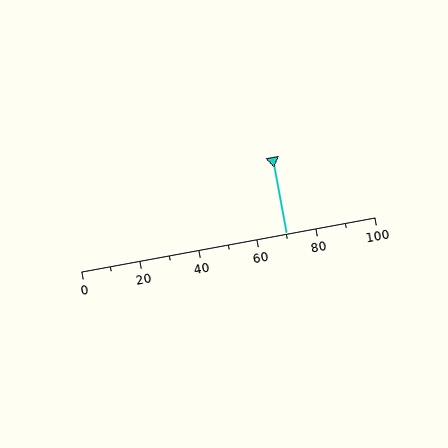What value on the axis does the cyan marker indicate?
The marker indicates approximately 70.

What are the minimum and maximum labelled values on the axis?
The axis runs from 0 to 100.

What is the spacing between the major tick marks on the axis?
The major ticks are spaced 20 apart.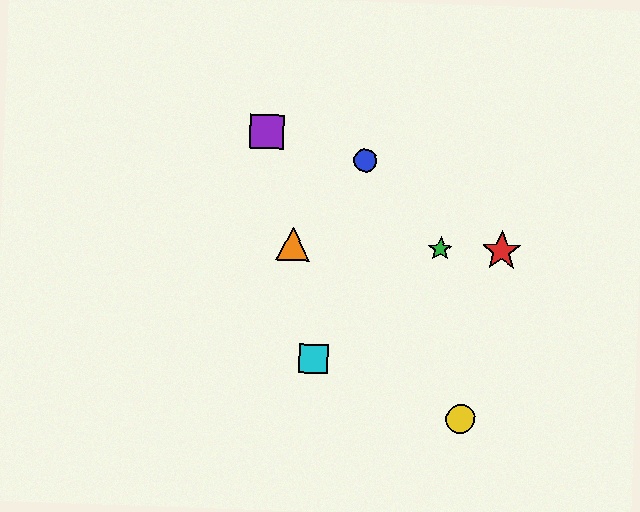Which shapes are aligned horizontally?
The red star, the green star, the orange triangle are aligned horizontally.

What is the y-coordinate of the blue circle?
The blue circle is at y≈161.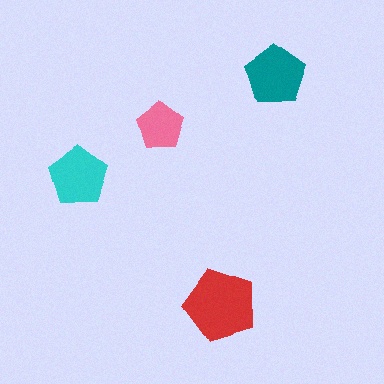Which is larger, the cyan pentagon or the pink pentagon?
The cyan one.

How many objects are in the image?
There are 4 objects in the image.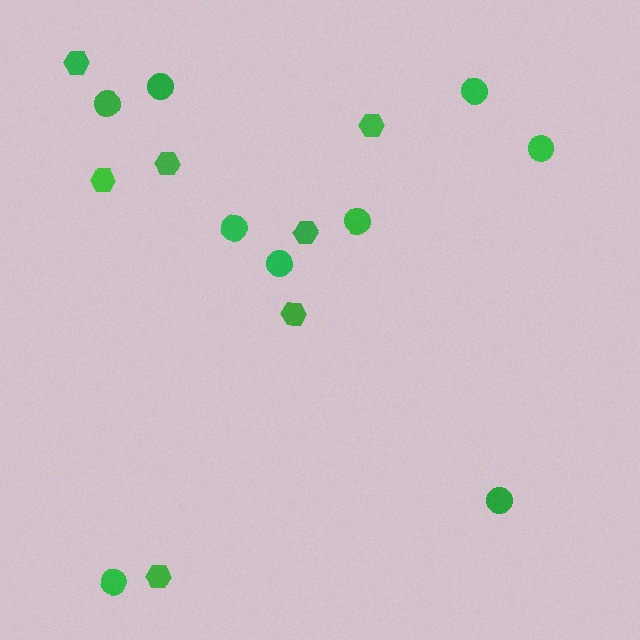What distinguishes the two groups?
There are 2 groups: one group of circles (9) and one group of hexagons (7).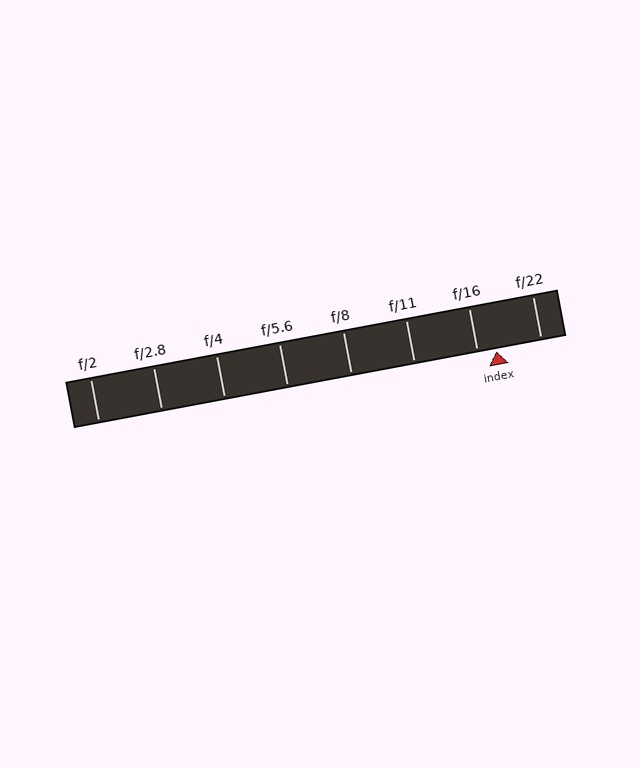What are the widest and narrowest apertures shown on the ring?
The widest aperture shown is f/2 and the narrowest is f/22.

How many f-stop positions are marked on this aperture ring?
There are 8 f-stop positions marked.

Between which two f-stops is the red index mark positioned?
The index mark is between f/16 and f/22.